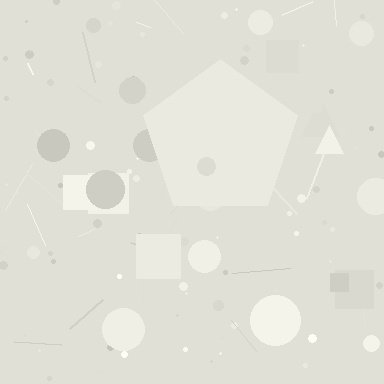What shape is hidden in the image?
A pentagon is hidden in the image.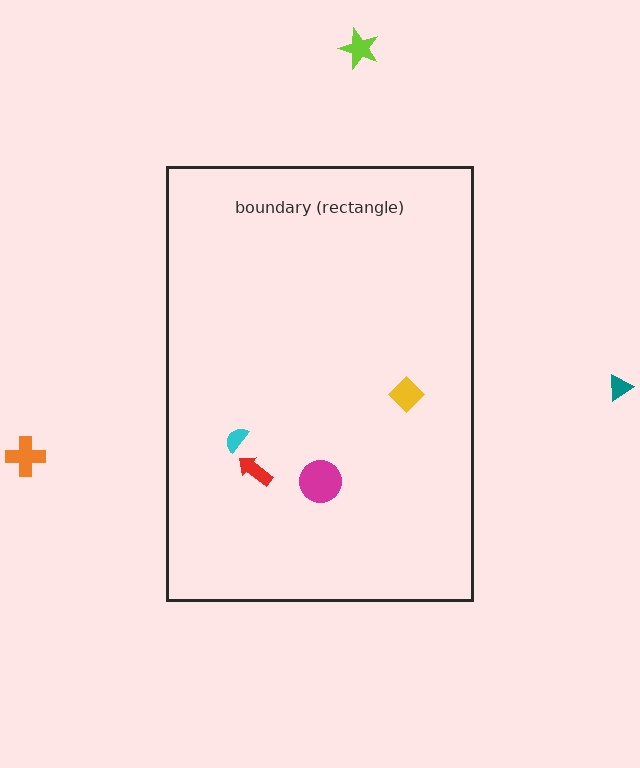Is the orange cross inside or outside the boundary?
Outside.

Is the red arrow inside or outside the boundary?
Inside.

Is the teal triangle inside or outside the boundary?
Outside.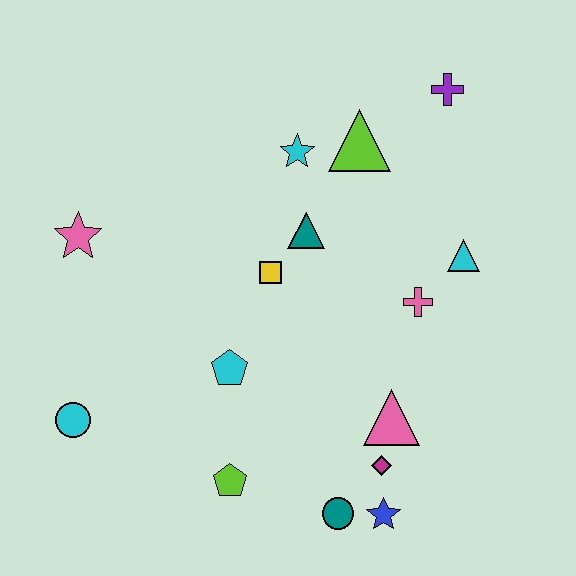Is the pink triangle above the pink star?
No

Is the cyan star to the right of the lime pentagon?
Yes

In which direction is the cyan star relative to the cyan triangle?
The cyan star is to the left of the cyan triangle.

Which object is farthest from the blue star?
The purple cross is farthest from the blue star.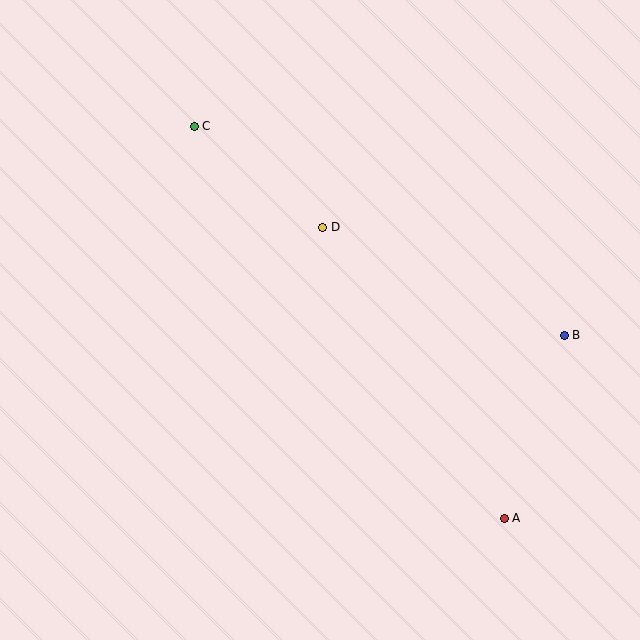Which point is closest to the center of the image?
Point D at (323, 227) is closest to the center.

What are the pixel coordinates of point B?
Point B is at (564, 335).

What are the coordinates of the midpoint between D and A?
The midpoint between D and A is at (414, 373).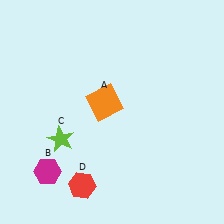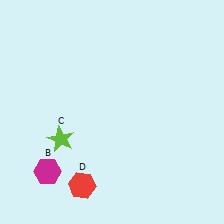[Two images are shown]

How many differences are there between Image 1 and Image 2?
There is 1 difference between the two images.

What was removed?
The orange square (A) was removed in Image 2.